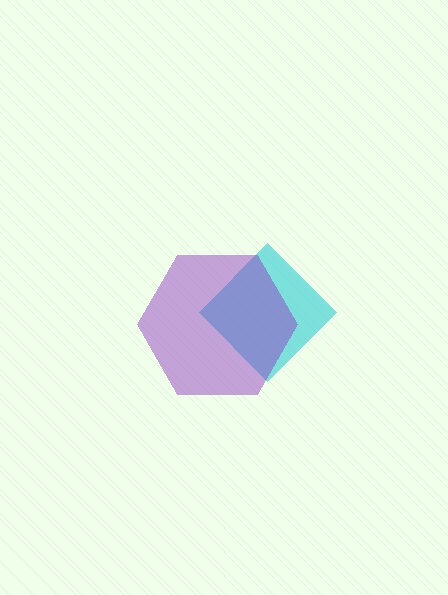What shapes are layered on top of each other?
The layered shapes are: a cyan diamond, a purple hexagon.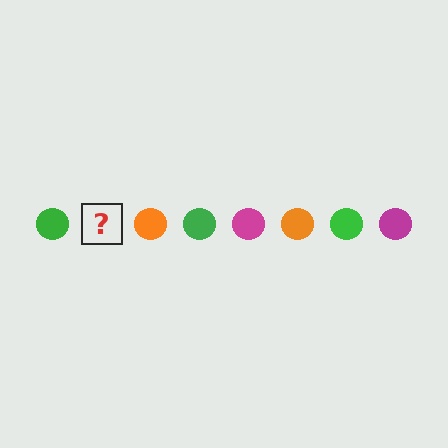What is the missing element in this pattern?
The missing element is a magenta circle.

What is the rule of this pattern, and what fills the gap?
The rule is that the pattern cycles through green, magenta, orange circles. The gap should be filled with a magenta circle.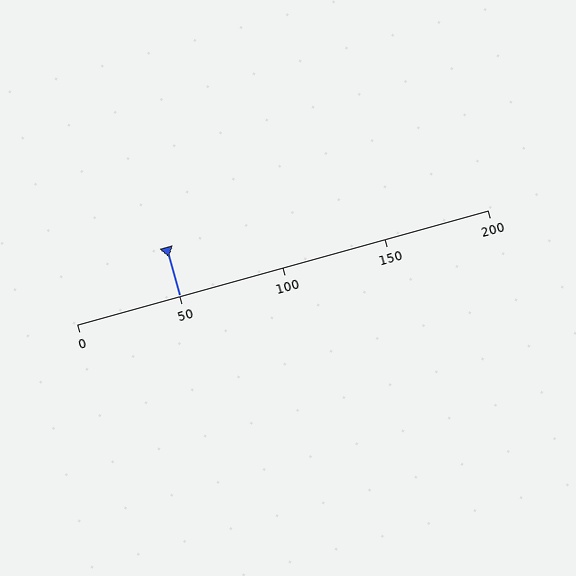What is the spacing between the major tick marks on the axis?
The major ticks are spaced 50 apart.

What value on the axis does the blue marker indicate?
The marker indicates approximately 50.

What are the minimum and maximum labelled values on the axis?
The axis runs from 0 to 200.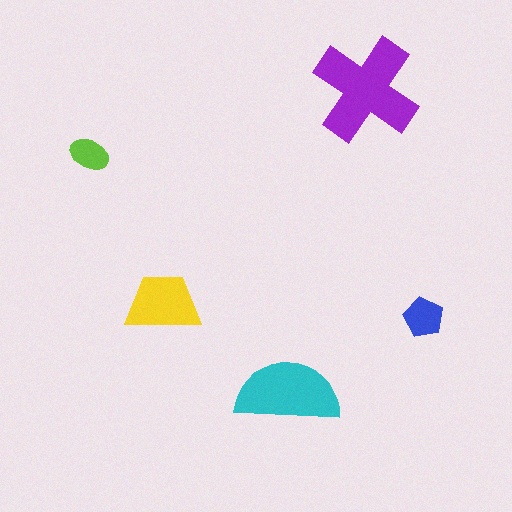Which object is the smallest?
The lime ellipse.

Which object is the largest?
The purple cross.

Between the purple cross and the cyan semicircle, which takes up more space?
The purple cross.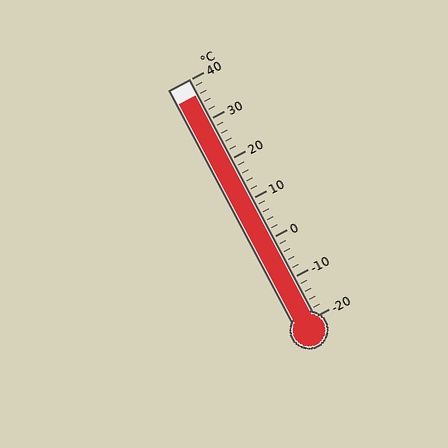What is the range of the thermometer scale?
The thermometer scale ranges from -20°C to 40°C.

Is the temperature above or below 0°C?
The temperature is above 0°C.